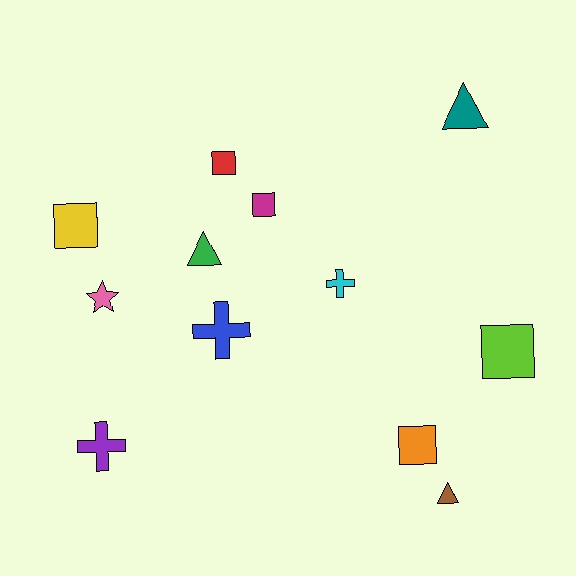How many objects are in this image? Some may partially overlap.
There are 12 objects.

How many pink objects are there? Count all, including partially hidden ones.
There is 1 pink object.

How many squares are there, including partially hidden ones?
There are 5 squares.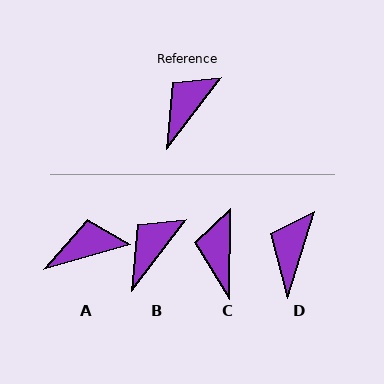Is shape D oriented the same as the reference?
No, it is off by about 20 degrees.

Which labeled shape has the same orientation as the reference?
B.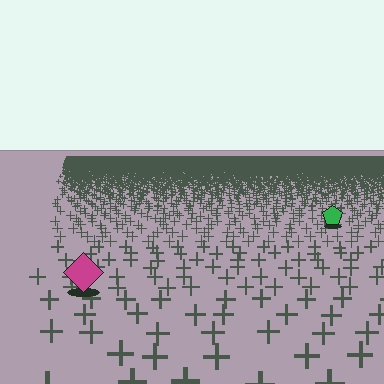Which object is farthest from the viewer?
The green pentagon is farthest from the viewer. It appears smaller and the ground texture around it is denser.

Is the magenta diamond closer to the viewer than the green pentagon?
Yes. The magenta diamond is closer — you can tell from the texture gradient: the ground texture is coarser near it.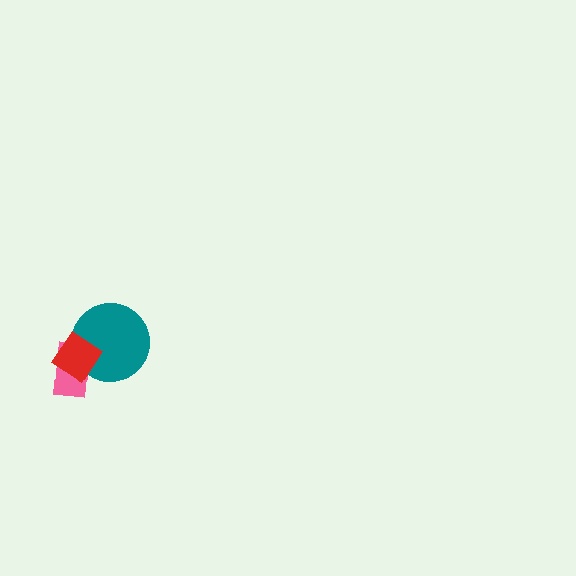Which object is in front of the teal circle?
The red diamond is in front of the teal circle.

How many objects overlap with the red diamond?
2 objects overlap with the red diamond.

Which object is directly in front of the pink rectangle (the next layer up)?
The teal circle is directly in front of the pink rectangle.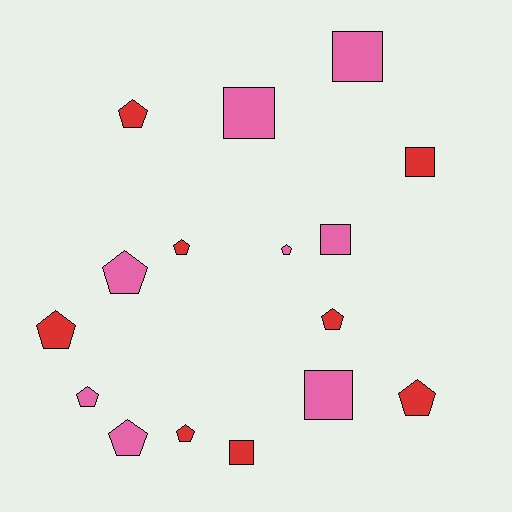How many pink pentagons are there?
There are 4 pink pentagons.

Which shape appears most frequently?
Pentagon, with 10 objects.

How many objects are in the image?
There are 16 objects.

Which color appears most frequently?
Red, with 8 objects.